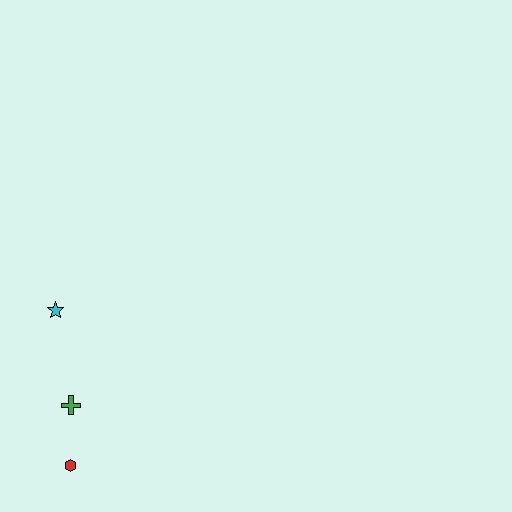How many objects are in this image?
There are 3 objects.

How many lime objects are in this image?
There are no lime objects.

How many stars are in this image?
There is 1 star.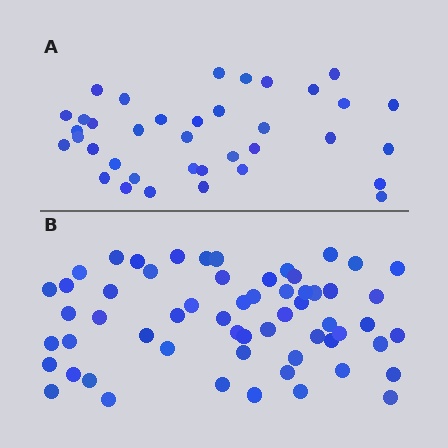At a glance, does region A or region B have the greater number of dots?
Region B (the bottom region) has more dots.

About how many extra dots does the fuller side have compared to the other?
Region B has approximately 20 more dots than region A.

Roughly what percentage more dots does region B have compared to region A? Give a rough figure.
About 60% more.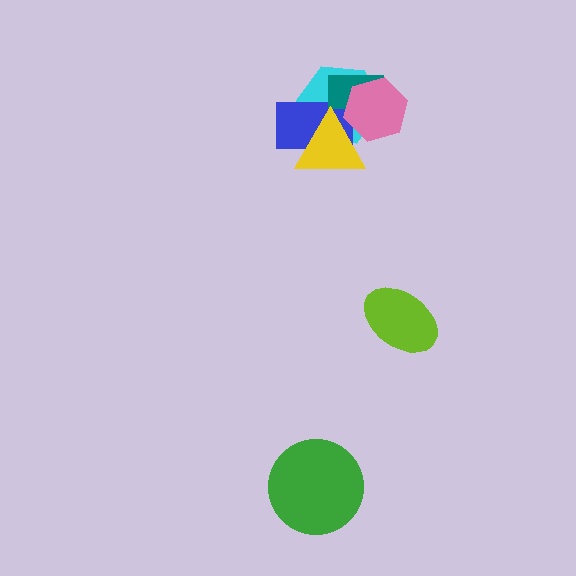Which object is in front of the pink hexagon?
The yellow triangle is in front of the pink hexagon.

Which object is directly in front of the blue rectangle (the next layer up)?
The teal rectangle is directly in front of the blue rectangle.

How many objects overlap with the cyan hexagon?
4 objects overlap with the cyan hexagon.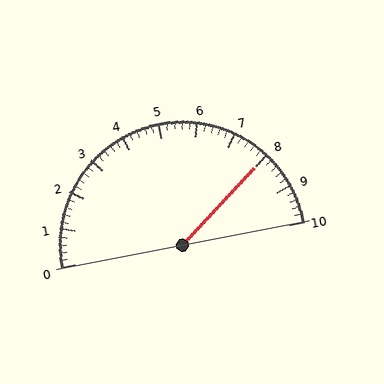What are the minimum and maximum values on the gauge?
The gauge ranges from 0 to 10.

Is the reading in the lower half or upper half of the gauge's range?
The reading is in the upper half of the range (0 to 10).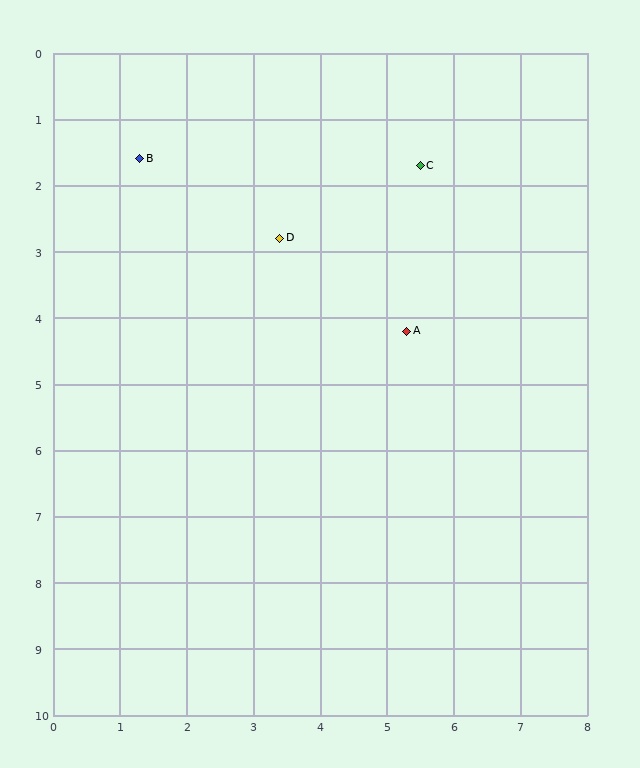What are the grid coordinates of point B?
Point B is at approximately (1.3, 1.6).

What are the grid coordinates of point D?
Point D is at approximately (3.4, 2.8).